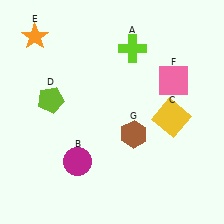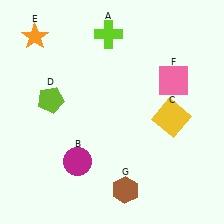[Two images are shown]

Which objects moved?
The objects that moved are: the lime cross (A), the brown hexagon (G).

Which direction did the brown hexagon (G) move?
The brown hexagon (G) moved down.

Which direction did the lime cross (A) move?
The lime cross (A) moved left.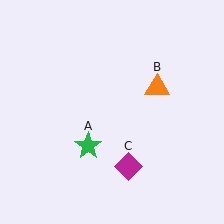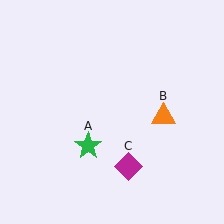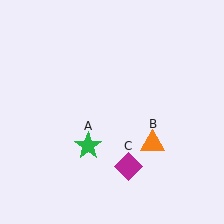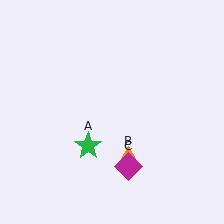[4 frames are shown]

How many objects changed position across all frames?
1 object changed position: orange triangle (object B).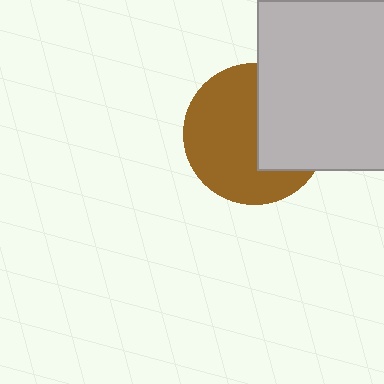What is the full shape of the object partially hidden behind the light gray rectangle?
The partially hidden object is a brown circle.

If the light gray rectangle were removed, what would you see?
You would see the complete brown circle.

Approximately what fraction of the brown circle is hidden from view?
Roughly 39% of the brown circle is hidden behind the light gray rectangle.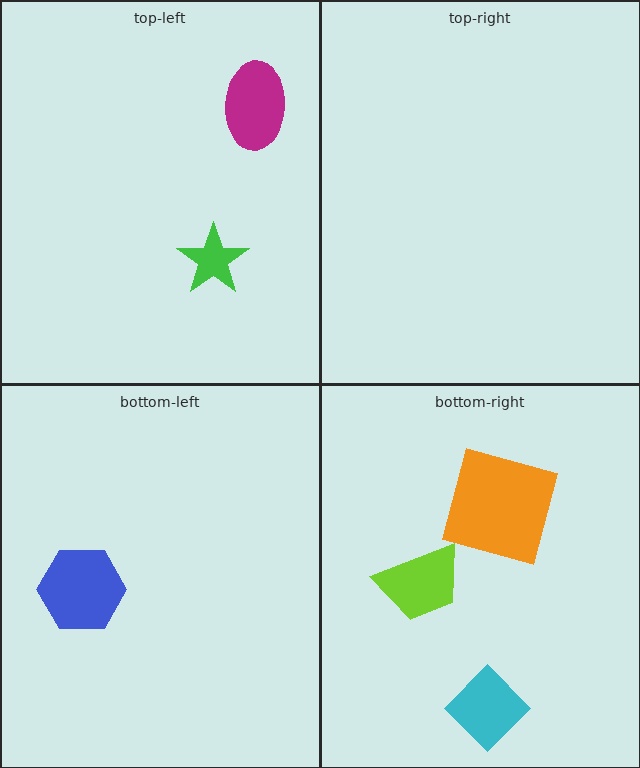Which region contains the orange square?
The bottom-right region.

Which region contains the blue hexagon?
The bottom-left region.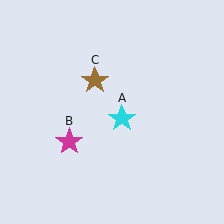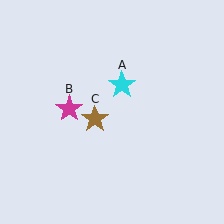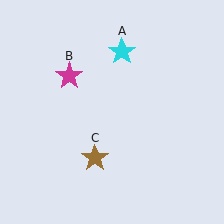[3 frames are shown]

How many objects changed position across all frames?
3 objects changed position: cyan star (object A), magenta star (object B), brown star (object C).